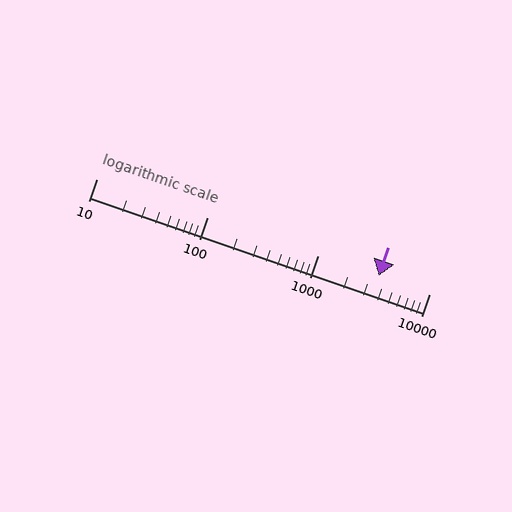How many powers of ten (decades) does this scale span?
The scale spans 3 decades, from 10 to 10000.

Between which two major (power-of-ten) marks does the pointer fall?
The pointer is between 1000 and 10000.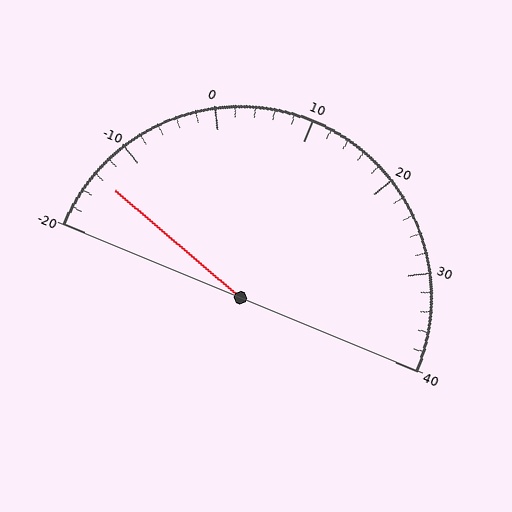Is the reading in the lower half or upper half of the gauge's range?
The reading is in the lower half of the range (-20 to 40).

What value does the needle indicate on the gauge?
The needle indicates approximately -14.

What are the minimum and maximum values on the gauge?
The gauge ranges from -20 to 40.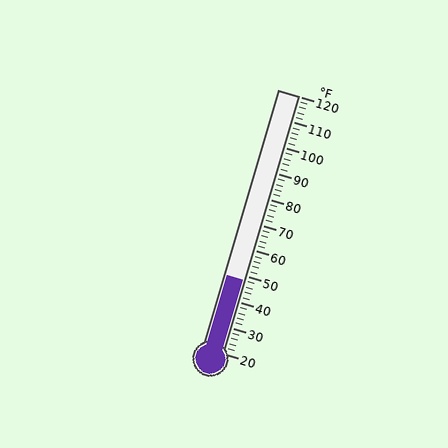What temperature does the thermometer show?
The thermometer shows approximately 48°F.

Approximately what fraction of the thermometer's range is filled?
The thermometer is filled to approximately 30% of its range.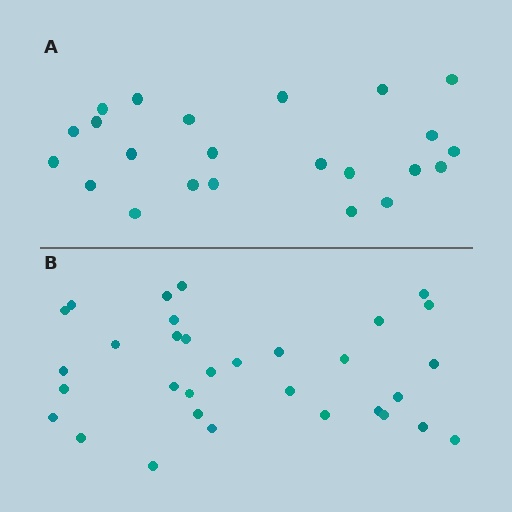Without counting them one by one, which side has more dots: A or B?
Region B (the bottom region) has more dots.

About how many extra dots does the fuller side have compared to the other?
Region B has roughly 8 or so more dots than region A.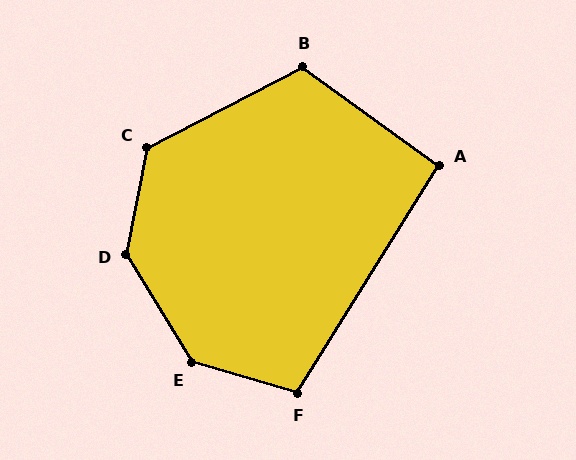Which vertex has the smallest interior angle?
A, at approximately 94 degrees.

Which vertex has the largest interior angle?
D, at approximately 138 degrees.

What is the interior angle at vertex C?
Approximately 128 degrees (obtuse).